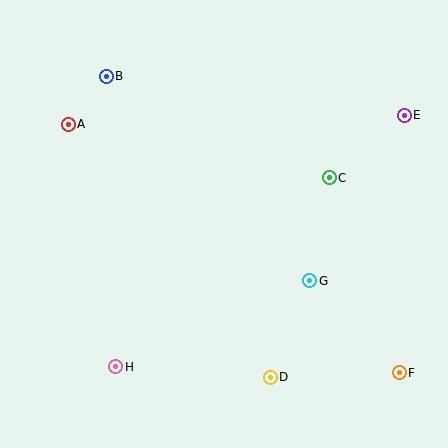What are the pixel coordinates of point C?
Point C is at (329, 178).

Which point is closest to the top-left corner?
Point B is closest to the top-left corner.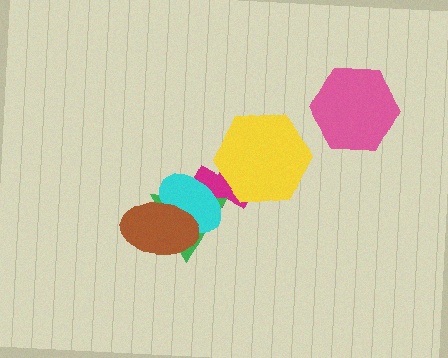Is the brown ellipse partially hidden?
No, no other shape covers it.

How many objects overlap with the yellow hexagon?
1 object overlaps with the yellow hexagon.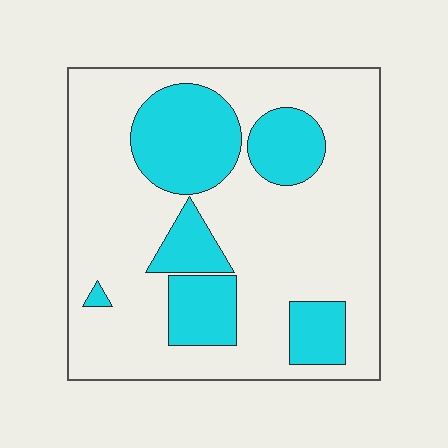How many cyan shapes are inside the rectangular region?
6.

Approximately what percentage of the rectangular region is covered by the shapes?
Approximately 30%.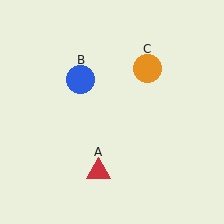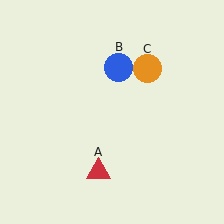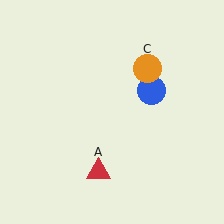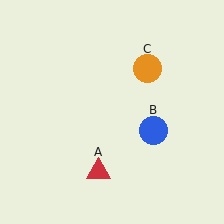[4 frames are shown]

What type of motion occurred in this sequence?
The blue circle (object B) rotated clockwise around the center of the scene.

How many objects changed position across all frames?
1 object changed position: blue circle (object B).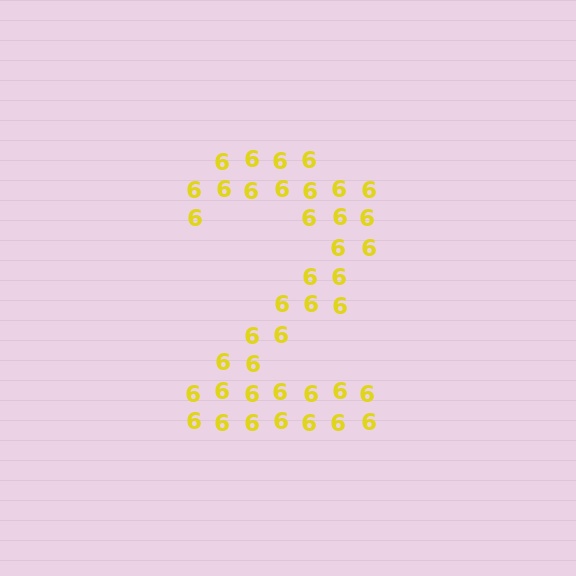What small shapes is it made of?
It is made of small digit 6's.